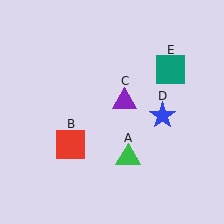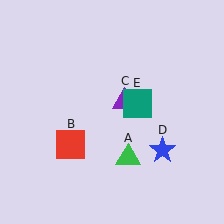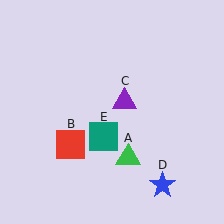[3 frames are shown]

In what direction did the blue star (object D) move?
The blue star (object D) moved down.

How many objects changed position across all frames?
2 objects changed position: blue star (object D), teal square (object E).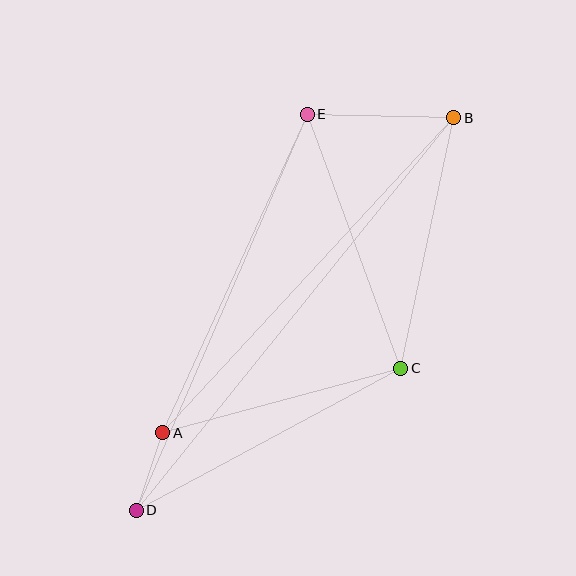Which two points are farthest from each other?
Points B and D are farthest from each other.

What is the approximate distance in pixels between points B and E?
The distance between B and E is approximately 147 pixels.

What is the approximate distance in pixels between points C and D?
The distance between C and D is approximately 300 pixels.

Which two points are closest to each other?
Points A and D are closest to each other.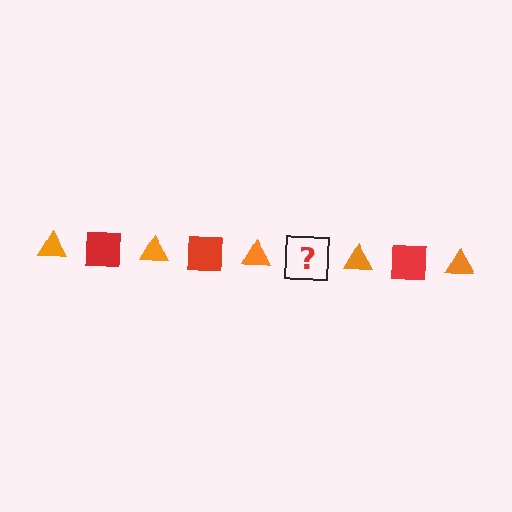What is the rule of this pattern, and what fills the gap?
The rule is that the pattern alternates between orange triangle and red square. The gap should be filled with a red square.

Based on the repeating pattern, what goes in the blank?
The blank should be a red square.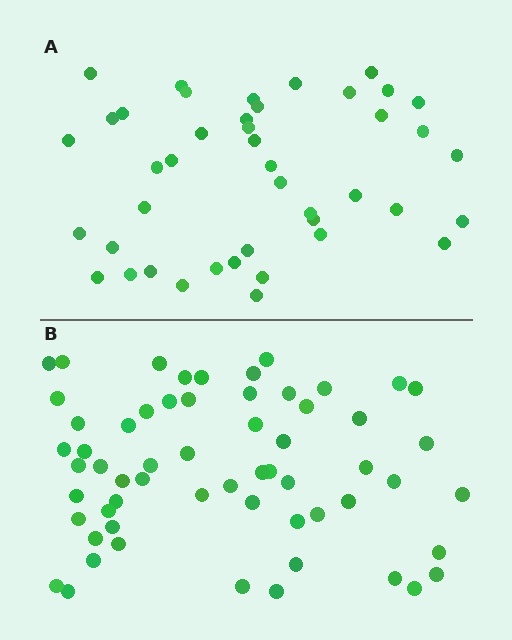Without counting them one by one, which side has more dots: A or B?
Region B (the bottom region) has more dots.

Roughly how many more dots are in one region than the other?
Region B has approximately 15 more dots than region A.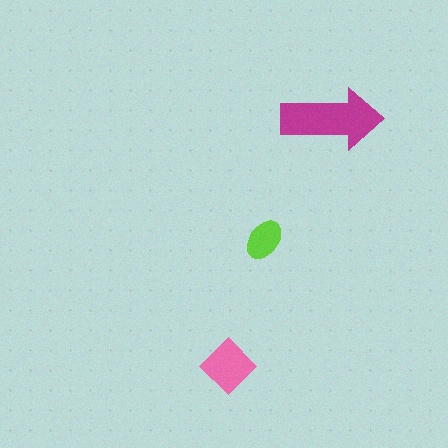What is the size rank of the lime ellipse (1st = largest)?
3rd.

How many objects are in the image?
There are 3 objects in the image.